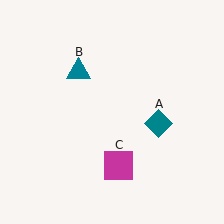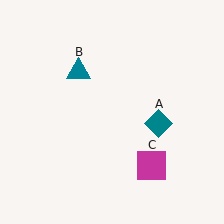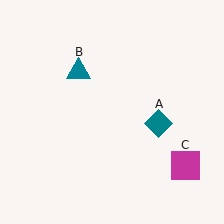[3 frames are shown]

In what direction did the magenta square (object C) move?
The magenta square (object C) moved right.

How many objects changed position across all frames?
1 object changed position: magenta square (object C).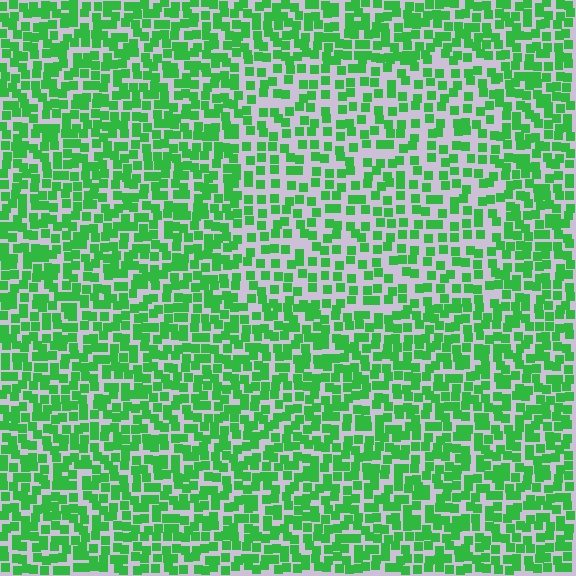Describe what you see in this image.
The image contains small green elements arranged at two different densities. A rectangle-shaped region is visible where the elements are less densely packed than the surrounding area.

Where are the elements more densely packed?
The elements are more densely packed outside the rectangle boundary.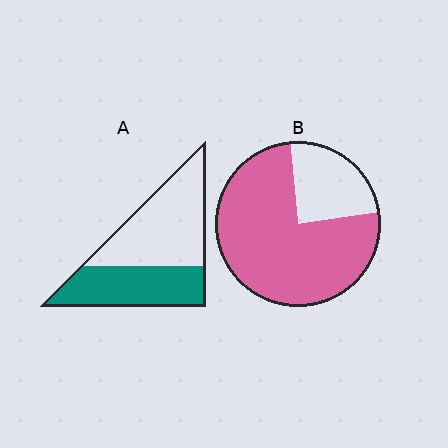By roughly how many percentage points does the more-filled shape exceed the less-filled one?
By roughly 35 percentage points (B over A).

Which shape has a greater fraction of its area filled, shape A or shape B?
Shape B.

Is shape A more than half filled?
No.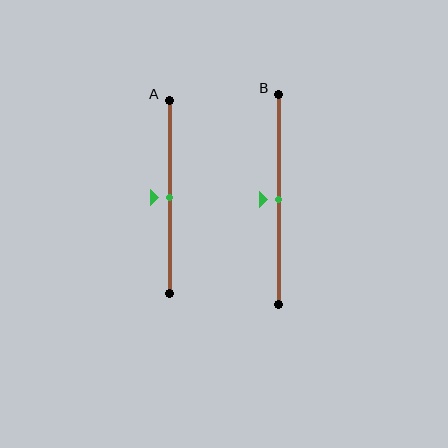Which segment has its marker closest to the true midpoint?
Segment A has its marker closest to the true midpoint.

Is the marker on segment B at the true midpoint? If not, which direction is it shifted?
Yes, the marker on segment B is at the true midpoint.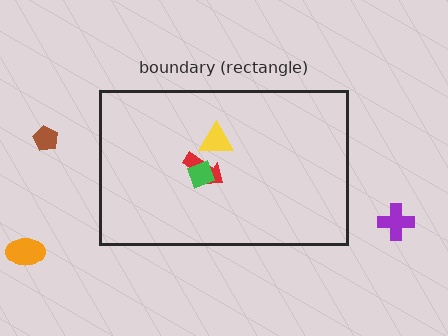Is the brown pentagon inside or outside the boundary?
Outside.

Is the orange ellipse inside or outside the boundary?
Outside.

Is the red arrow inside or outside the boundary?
Inside.